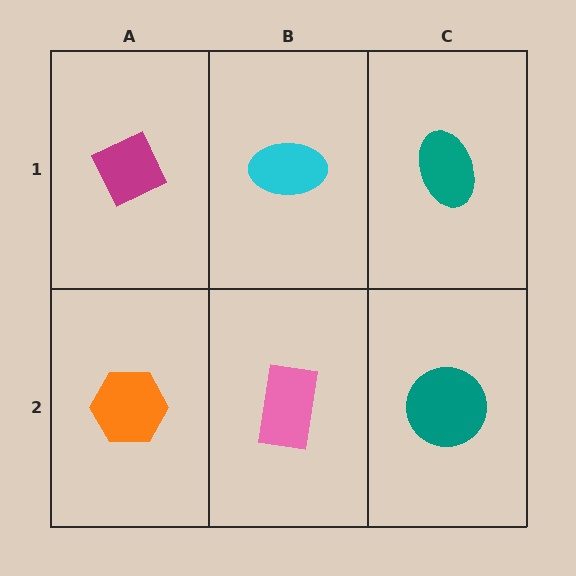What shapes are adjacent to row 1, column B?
A pink rectangle (row 2, column B), a magenta diamond (row 1, column A), a teal ellipse (row 1, column C).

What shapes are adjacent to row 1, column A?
An orange hexagon (row 2, column A), a cyan ellipse (row 1, column B).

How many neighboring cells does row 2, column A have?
2.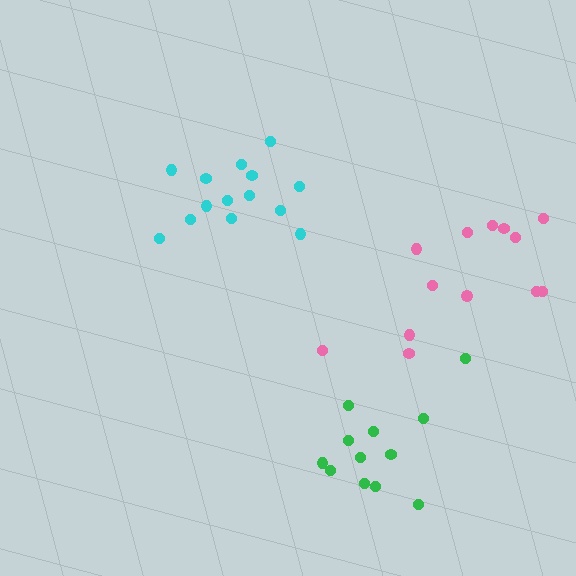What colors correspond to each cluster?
The clusters are colored: cyan, pink, green.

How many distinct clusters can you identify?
There are 3 distinct clusters.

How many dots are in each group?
Group 1: 14 dots, Group 2: 13 dots, Group 3: 12 dots (39 total).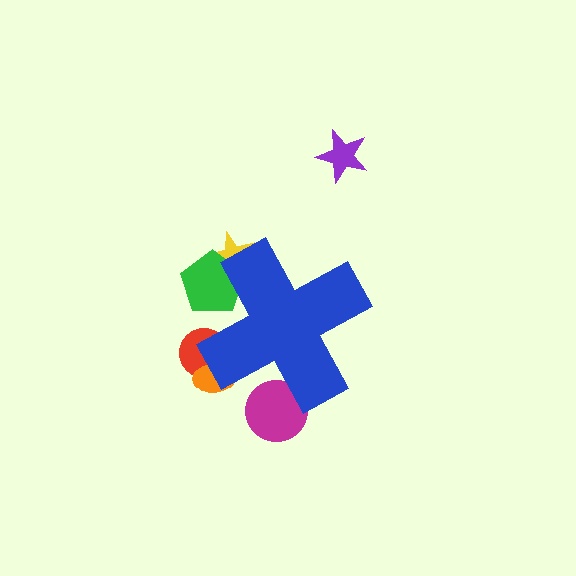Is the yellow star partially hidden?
Yes, the yellow star is partially hidden behind the blue cross.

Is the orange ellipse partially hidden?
Yes, the orange ellipse is partially hidden behind the blue cross.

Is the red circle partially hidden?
Yes, the red circle is partially hidden behind the blue cross.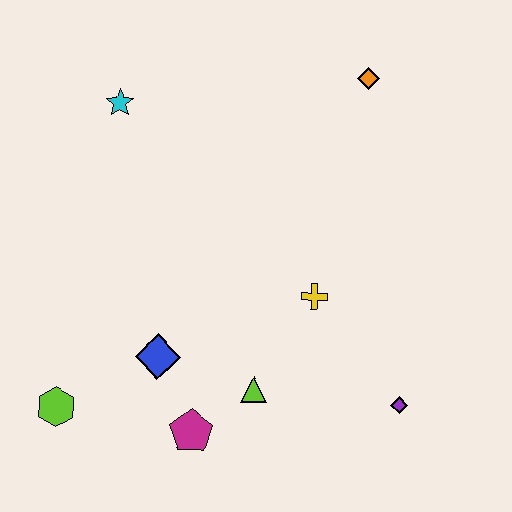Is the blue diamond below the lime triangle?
No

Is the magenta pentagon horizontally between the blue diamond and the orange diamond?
Yes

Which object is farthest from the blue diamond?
The orange diamond is farthest from the blue diamond.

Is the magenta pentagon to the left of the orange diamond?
Yes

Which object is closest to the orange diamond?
The yellow cross is closest to the orange diamond.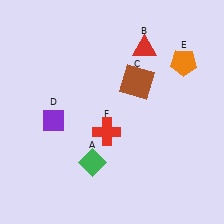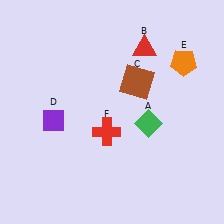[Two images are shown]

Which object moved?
The green diamond (A) moved right.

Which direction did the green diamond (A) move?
The green diamond (A) moved right.